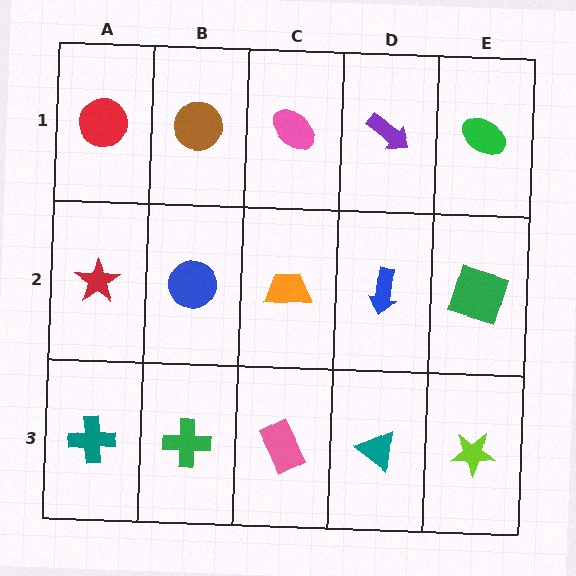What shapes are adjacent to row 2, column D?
A purple arrow (row 1, column D), a teal triangle (row 3, column D), an orange trapezoid (row 2, column C), a green square (row 2, column E).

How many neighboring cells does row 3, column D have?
3.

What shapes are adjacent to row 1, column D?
A blue arrow (row 2, column D), a pink ellipse (row 1, column C), a green ellipse (row 1, column E).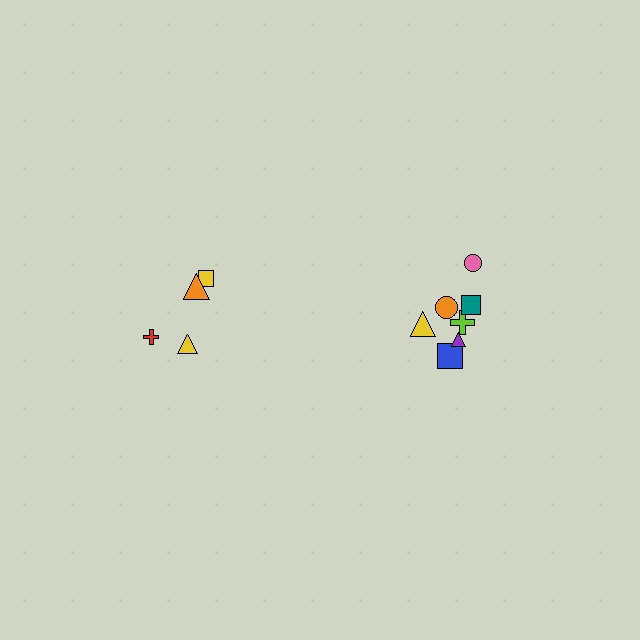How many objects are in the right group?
There are 7 objects.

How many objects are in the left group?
There are 4 objects.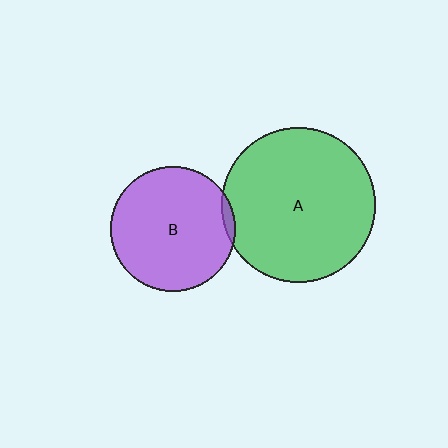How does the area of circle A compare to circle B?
Approximately 1.5 times.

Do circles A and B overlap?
Yes.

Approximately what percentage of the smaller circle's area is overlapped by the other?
Approximately 5%.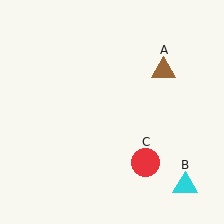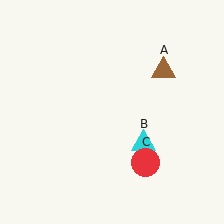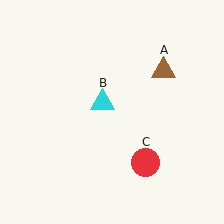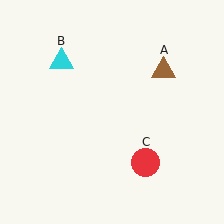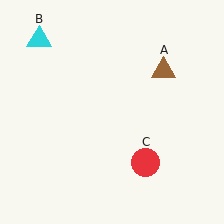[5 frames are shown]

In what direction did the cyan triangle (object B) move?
The cyan triangle (object B) moved up and to the left.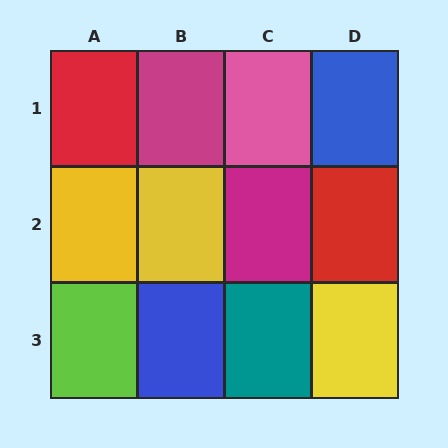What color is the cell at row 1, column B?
Magenta.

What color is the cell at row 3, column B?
Blue.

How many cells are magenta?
2 cells are magenta.